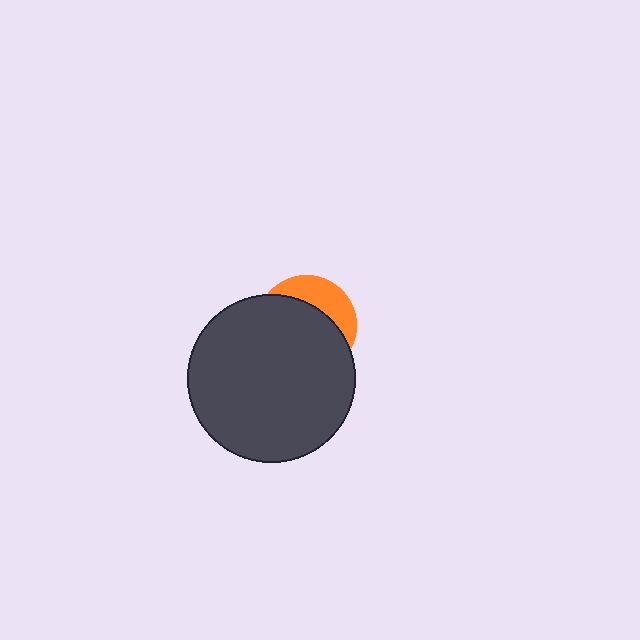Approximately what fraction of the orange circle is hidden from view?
Roughly 70% of the orange circle is hidden behind the dark gray circle.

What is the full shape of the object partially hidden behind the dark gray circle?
The partially hidden object is an orange circle.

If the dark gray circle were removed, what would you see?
You would see the complete orange circle.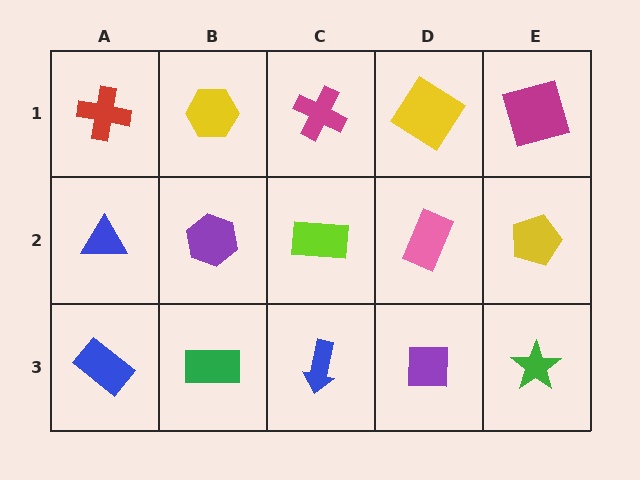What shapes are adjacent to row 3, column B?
A purple hexagon (row 2, column B), a blue rectangle (row 3, column A), a blue arrow (row 3, column C).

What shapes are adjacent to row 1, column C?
A lime rectangle (row 2, column C), a yellow hexagon (row 1, column B), a yellow diamond (row 1, column D).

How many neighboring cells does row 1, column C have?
3.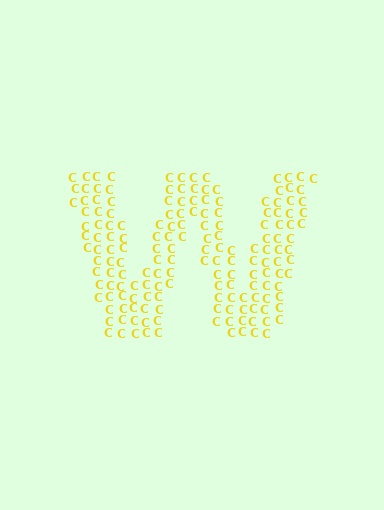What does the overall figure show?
The overall figure shows the letter W.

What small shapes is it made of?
It is made of small letter C's.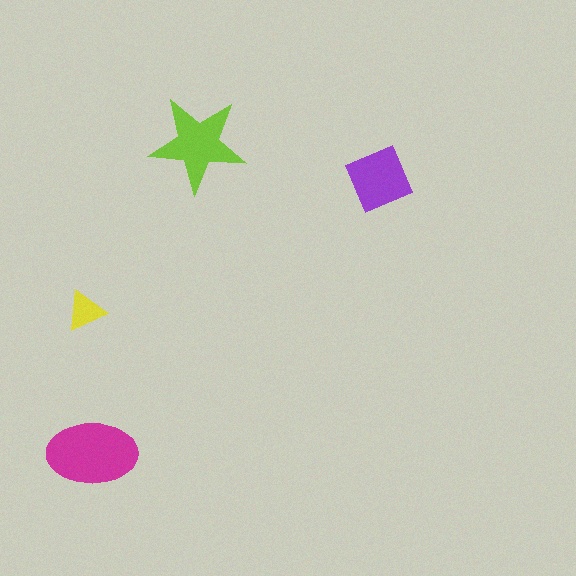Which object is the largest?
The magenta ellipse.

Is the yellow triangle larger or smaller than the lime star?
Smaller.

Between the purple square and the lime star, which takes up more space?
The lime star.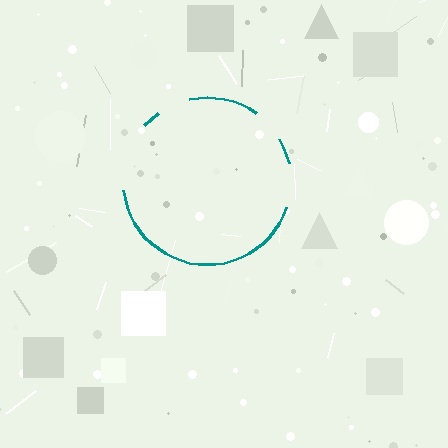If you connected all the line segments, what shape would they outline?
They would outline a circle.